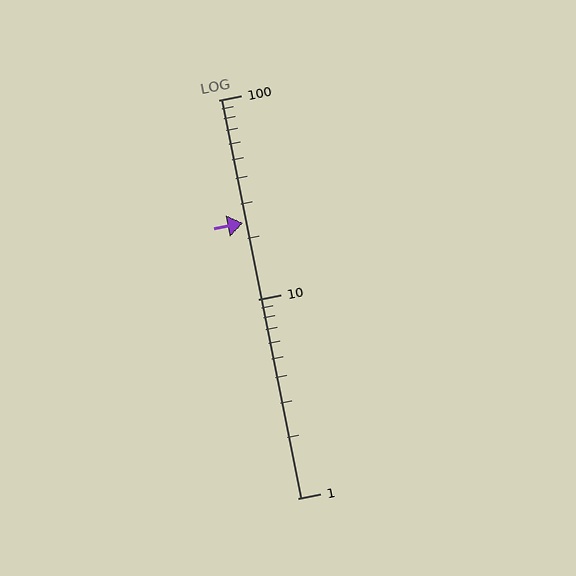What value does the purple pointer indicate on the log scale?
The pointer indicates approximately 24.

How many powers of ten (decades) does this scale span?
The scale spans 2 decades, from 1 to 100.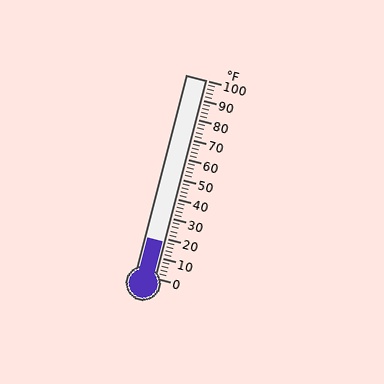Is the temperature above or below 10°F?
The temperature is above 10°F.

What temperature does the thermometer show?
The thermometer shows approximately 18°F.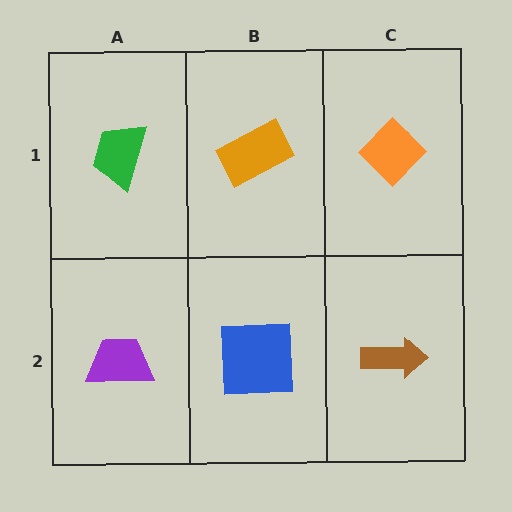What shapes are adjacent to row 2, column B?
An orange rectangle (row 1, column B), a purple trapezoid (row 2, column A), a brown arrow (row 2, column C).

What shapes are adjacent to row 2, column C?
An orange diamond (row 1, column C), a blue square (row 2, column B).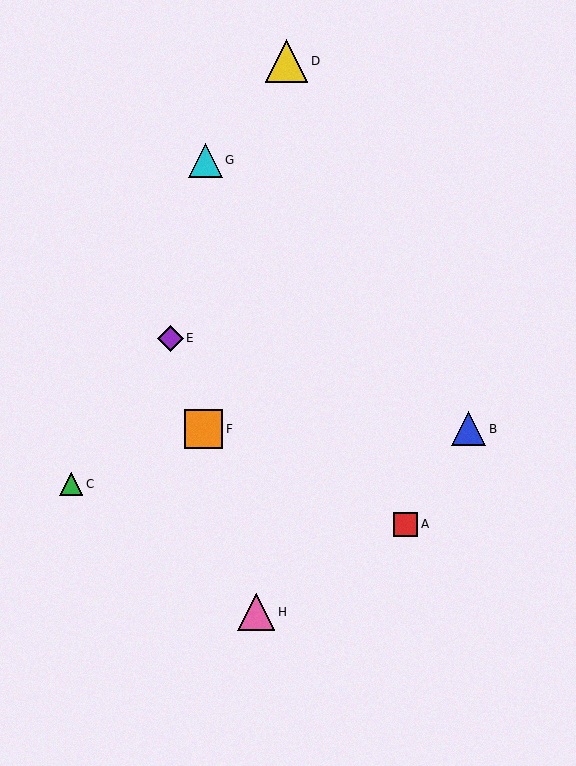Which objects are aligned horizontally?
Objects B, F are aligned horizontally.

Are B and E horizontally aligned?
No, B is at y≈429 and E is at y≈338.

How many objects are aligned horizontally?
2 objects (B, F) are aligned horizontally.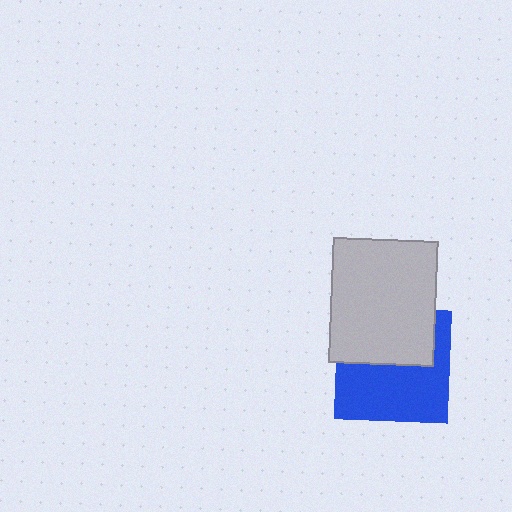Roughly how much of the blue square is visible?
About half of it is visible (roughly 57%).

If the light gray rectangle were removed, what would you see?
You would see the complete blue square.